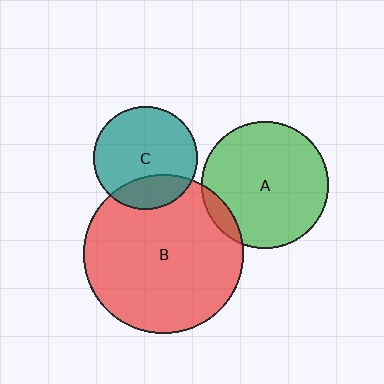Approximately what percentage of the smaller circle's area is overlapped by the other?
Approximately 10%.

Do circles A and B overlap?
Yes.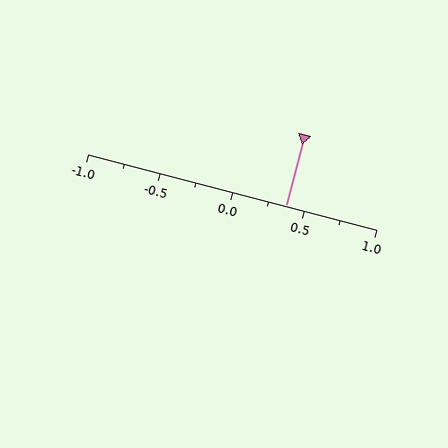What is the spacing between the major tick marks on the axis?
The major ticks are spaced 0.5 apart.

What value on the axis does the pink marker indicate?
The marker indicates approximately 0.38.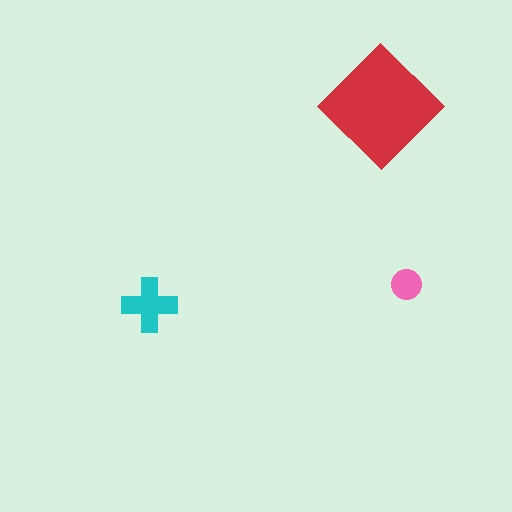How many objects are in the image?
There are 3 objects in the image.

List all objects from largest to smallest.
The red diamond, the cyan cross, the pink circle.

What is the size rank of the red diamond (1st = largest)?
1st.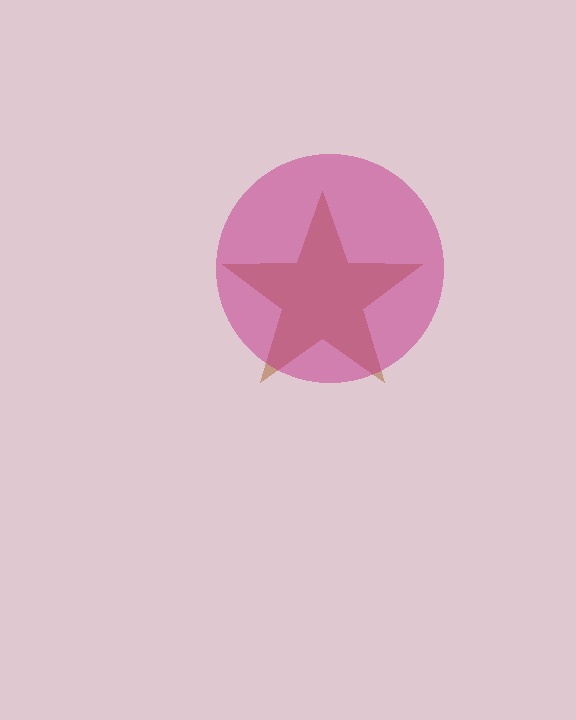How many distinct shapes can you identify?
There are 2 distinct shapes: a brown star, a magenta circle.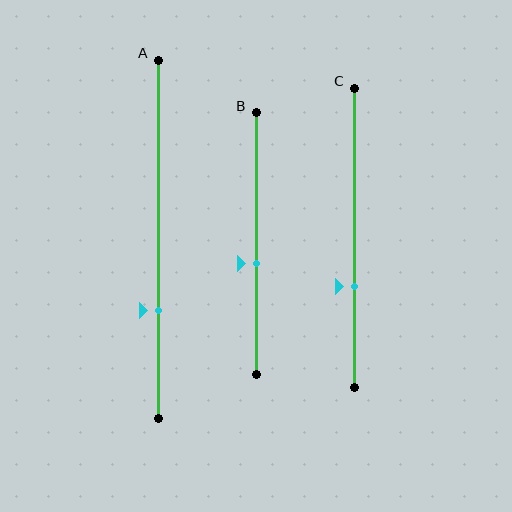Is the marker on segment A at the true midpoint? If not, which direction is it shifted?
No, the marker on segment A is shifted downward by about 20% of the segment length.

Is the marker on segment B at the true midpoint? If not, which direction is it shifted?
No, the marker on segment B is shifted downward by about 8% of the segment length.